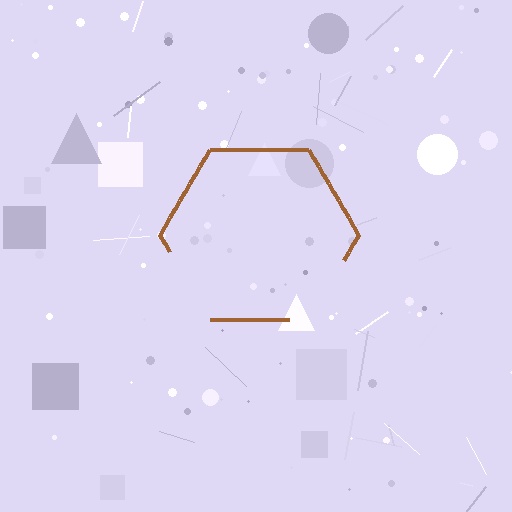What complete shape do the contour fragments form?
The contour fragments form a hexagon.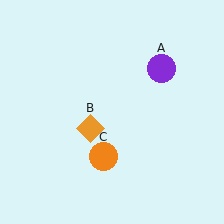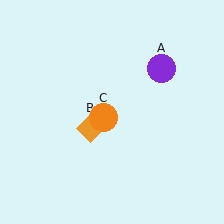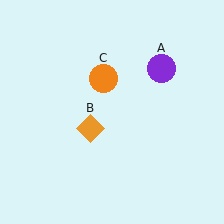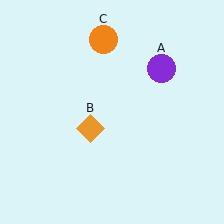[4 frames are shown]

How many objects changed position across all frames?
1 object changed position: orange circle (object C).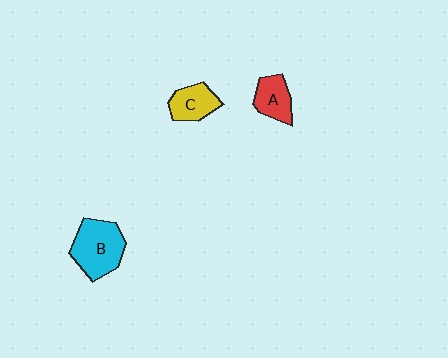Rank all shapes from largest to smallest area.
From largest to smallest: B (cyan), C (yellow), A (red).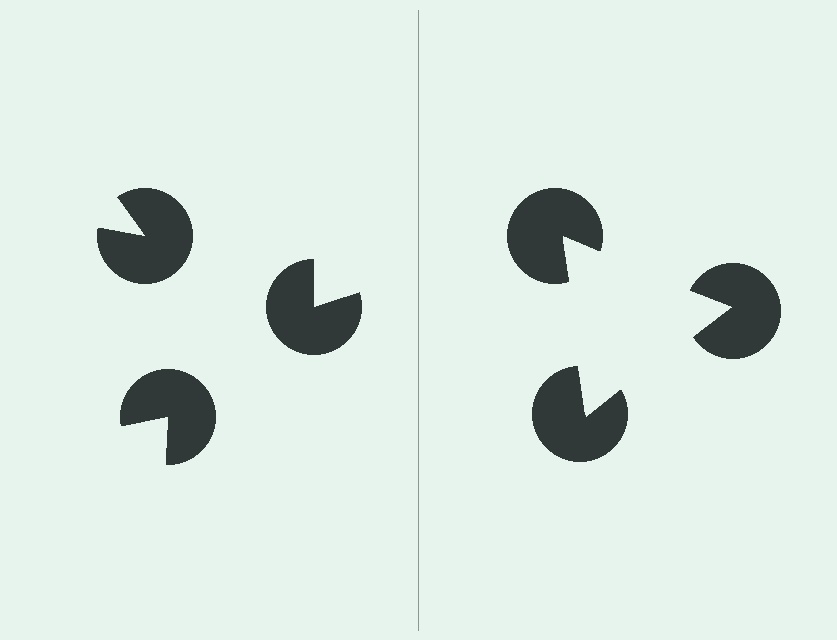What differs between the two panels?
The pac-man discs are positioned identically on both sides; only the wedge orientations differ. On the right they align to a triangle; on the left they are misaligned.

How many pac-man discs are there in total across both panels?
6 — 3 on each side.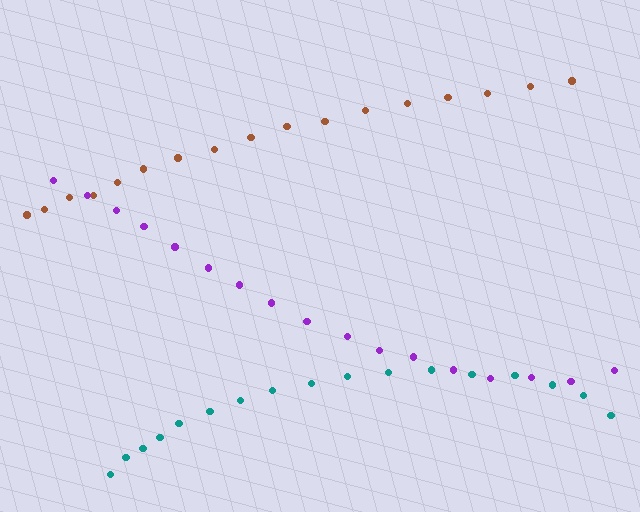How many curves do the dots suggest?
There are 3 distinct paths.